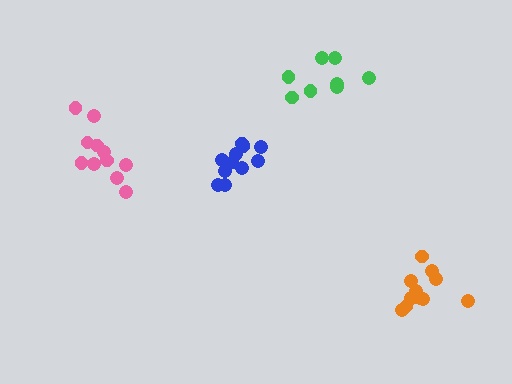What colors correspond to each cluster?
The clusters are colored: pink, blue, orange, green.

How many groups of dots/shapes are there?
There are 4 groups.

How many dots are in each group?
Group 1: 11 dots, Group 2: 11 dots, Group 3: 12 dots, Group 4: 8 dots (42 total).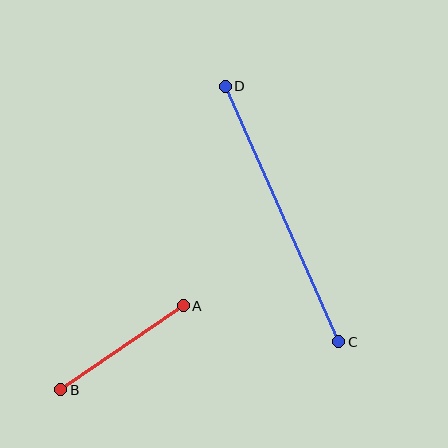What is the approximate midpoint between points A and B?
The midpoint is at approximately (122, 348) pixels.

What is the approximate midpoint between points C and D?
The midpoint is at approximately (282, 214) pixels.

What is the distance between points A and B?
The distance is approximately 149 pixels.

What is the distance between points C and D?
The distance is approximately 280 pixels.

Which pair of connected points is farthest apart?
Points C and D are farthest apart.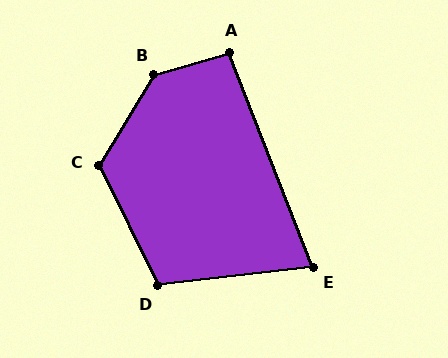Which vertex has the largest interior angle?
B, at approximately 137 degrees.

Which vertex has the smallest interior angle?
E, at approximately 75 degrees.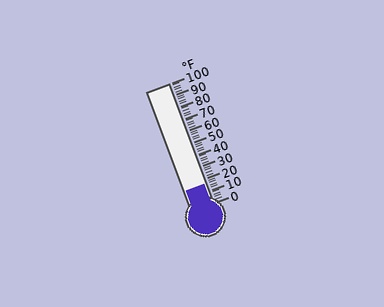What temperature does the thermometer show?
The thermometer shows approximately 16°F.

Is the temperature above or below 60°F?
The temperature is below 60°F.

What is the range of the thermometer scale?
The thermometer scale ranges from 0°F to 100°F.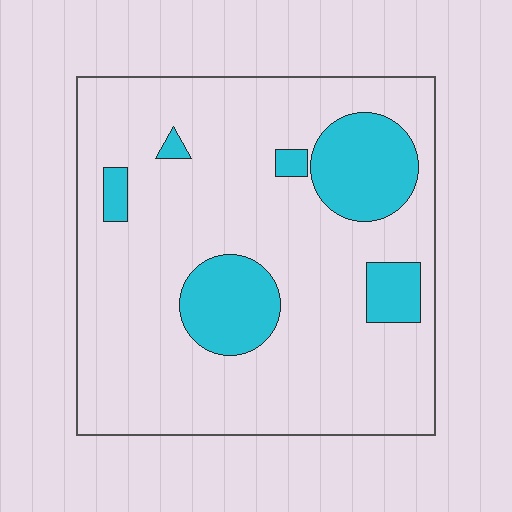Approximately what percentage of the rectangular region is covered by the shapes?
Approximately 20%.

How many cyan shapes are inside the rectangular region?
6.